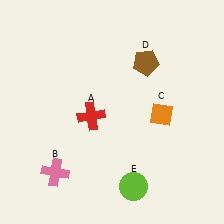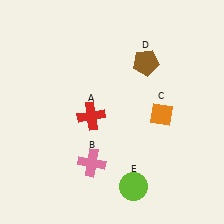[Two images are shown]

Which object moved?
The pink cross (B) moved right.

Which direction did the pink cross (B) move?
The pink cross (B) moved right.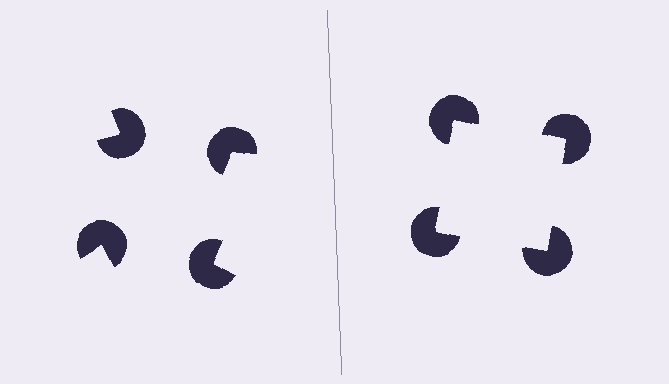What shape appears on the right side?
An illusory square.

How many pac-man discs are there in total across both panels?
8 — 4 on each side.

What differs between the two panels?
The pac-man discs are positioned identically on both sides; only the wedge orientations differ. On the right they align to a square; on the left they are misaligned.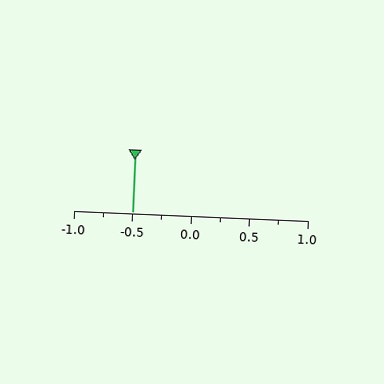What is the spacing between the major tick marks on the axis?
The major ticks are spaced 0.5 apart.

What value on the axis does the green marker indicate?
The marker indicates approximately -0.5.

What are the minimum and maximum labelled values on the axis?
The axis runs from -1.0 to 1.0.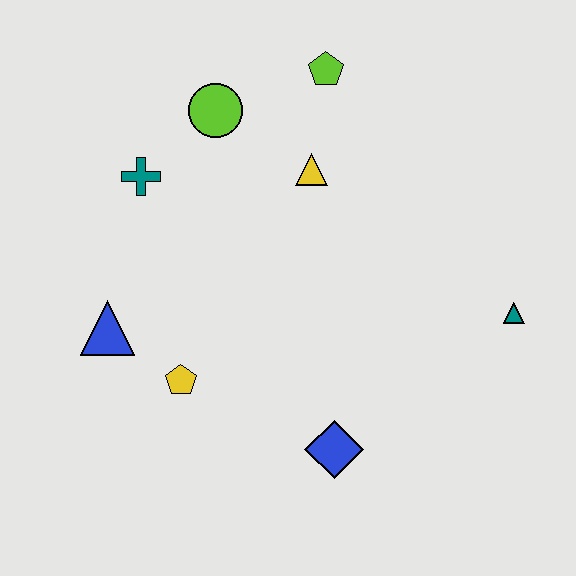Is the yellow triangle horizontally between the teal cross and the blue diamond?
Yes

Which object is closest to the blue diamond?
The yellow pentagon is closest to the blue diamond.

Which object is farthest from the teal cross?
The teal triangle is farthest from the teal cross.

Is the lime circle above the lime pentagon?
No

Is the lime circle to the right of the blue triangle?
Yes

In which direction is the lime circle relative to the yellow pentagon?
The lime circle is above the yellow pentagon.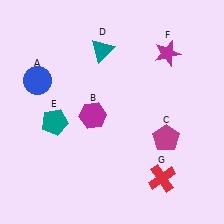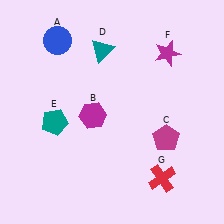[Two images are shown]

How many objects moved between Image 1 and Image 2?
1 object moved between the two images.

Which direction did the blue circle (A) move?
The blue circle (A) moved up.